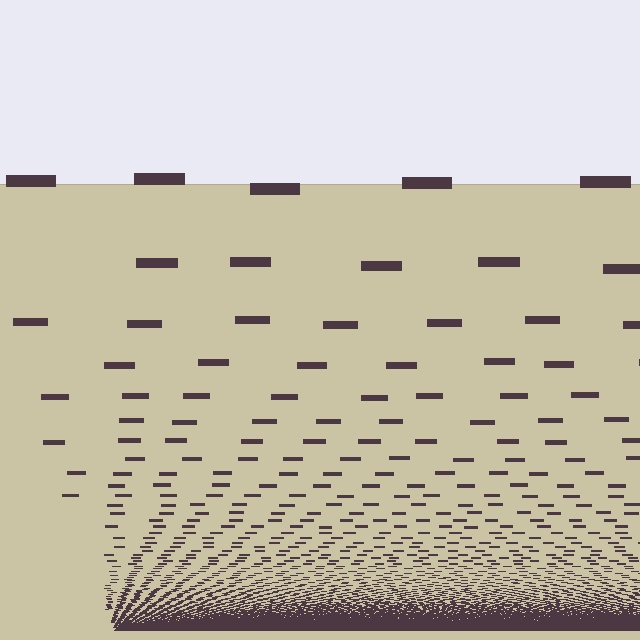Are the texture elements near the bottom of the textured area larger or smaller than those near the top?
Smaller. The gradient is inverted — elements near the bottom are smaller and denser.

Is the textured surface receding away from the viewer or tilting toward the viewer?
The surface appears to tilt toward the viewer. Texture elements get larger and sparser toward the top.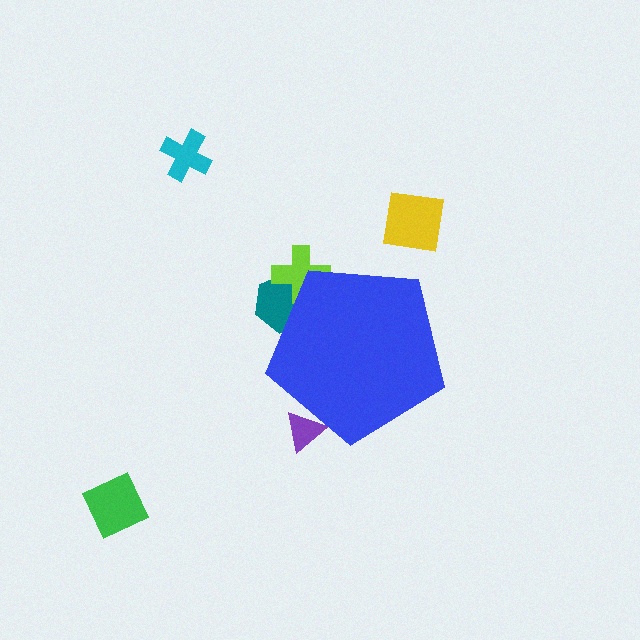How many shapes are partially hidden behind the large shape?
3 shapes are partially hidden.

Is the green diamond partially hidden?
No, the green diamond is fully visible.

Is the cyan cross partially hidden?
No, the cyan cross is fully visible.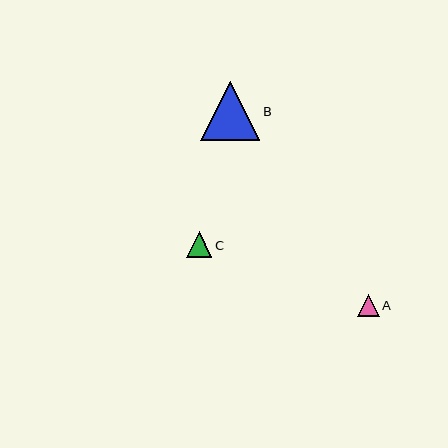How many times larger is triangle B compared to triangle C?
Triangle B is approximately 2.3 times the size of triangle C.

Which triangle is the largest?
Triangle B is the largest with a size of approximately 59 pixels.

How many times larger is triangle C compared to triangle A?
Triangle C is approximately 1.2 times the size of triangle A.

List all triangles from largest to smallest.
From largest to smallest: B, C, A.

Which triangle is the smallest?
Triangle A is the smallest with a size of approximately 22 pixels.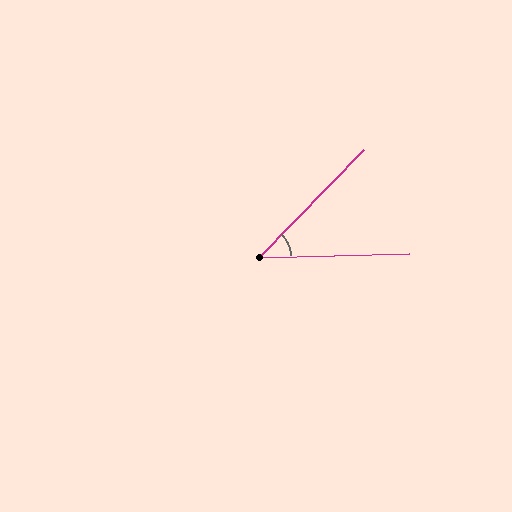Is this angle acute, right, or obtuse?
It is acute.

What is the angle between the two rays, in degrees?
Approximately 44 degrees.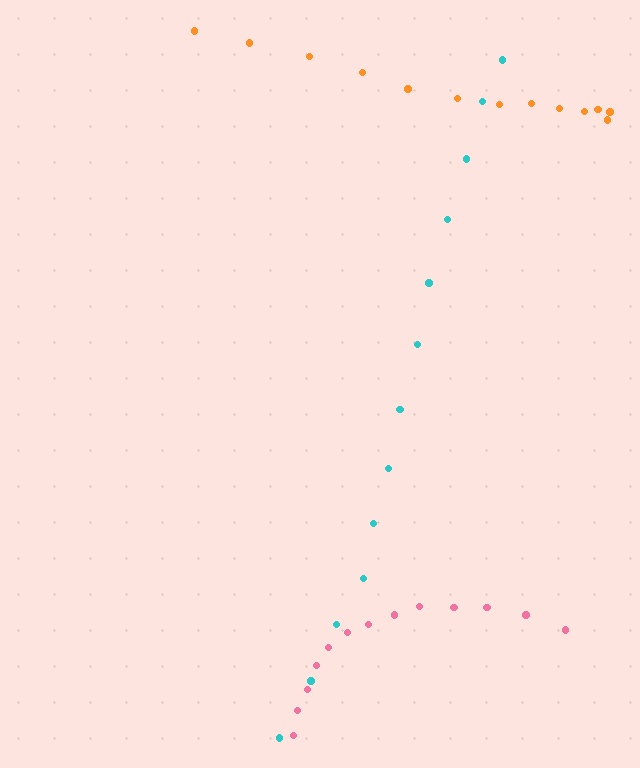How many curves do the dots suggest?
There are 3 distinct paths.